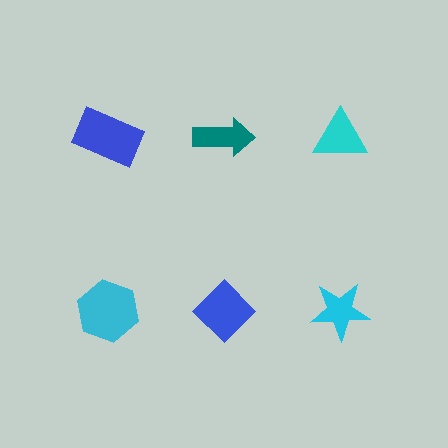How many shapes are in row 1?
3 shapes.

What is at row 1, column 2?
A teal arrow.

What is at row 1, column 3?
A cyan triangle.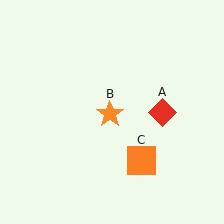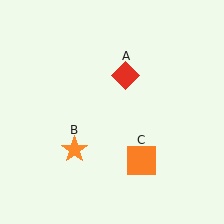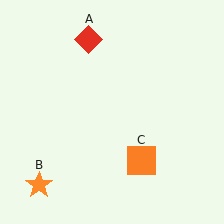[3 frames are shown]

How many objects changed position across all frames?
2 objects changed position: red diamond (object A), orange star (object B).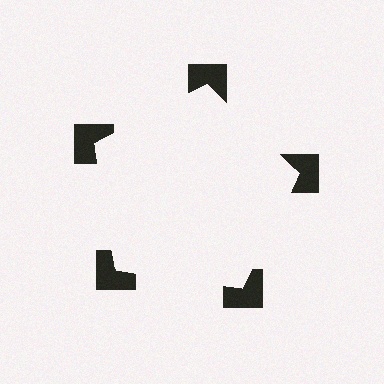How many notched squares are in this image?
There are 5 — one at each vertex of the illusory pentagon.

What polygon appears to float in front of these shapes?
An illusory pentagon — its edges are inferred from the aligned wedge cuts in the notched squares, not physically drawn.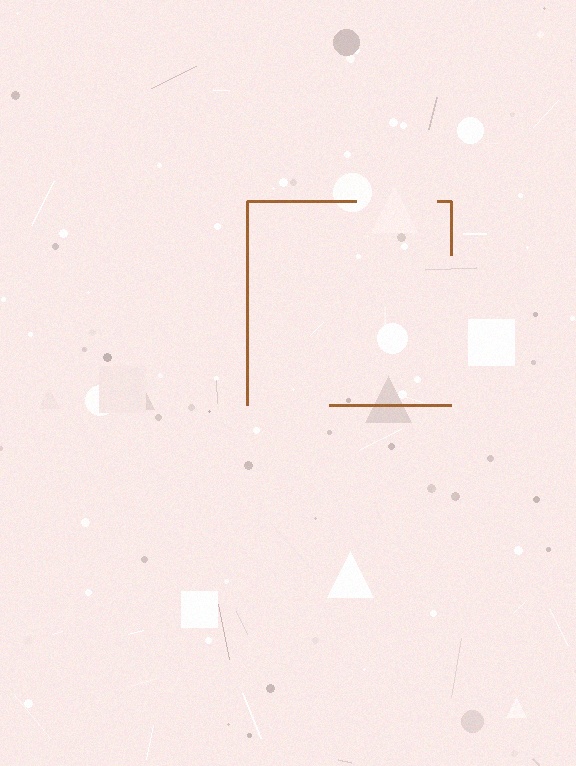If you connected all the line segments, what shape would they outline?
They would outline a square.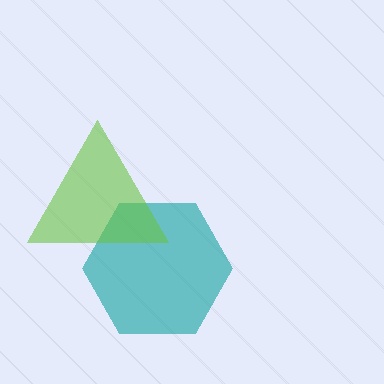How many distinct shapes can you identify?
There are 2 distinct shapes: a teal hexagon, a lime triangle.